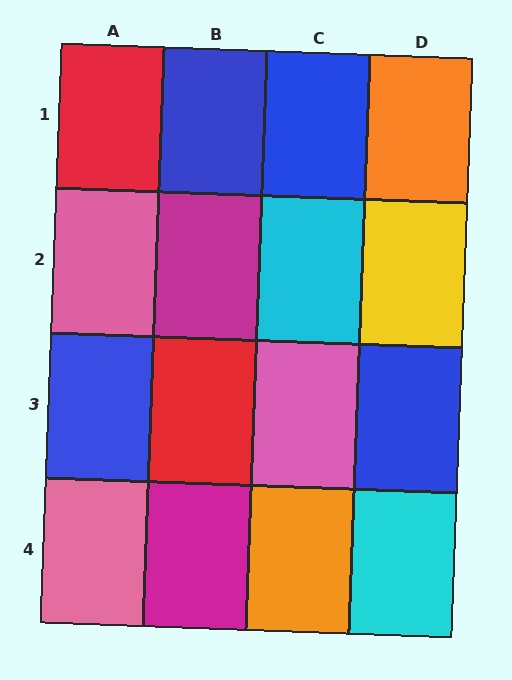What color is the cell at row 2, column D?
Yellow.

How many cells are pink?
3 cells are pink.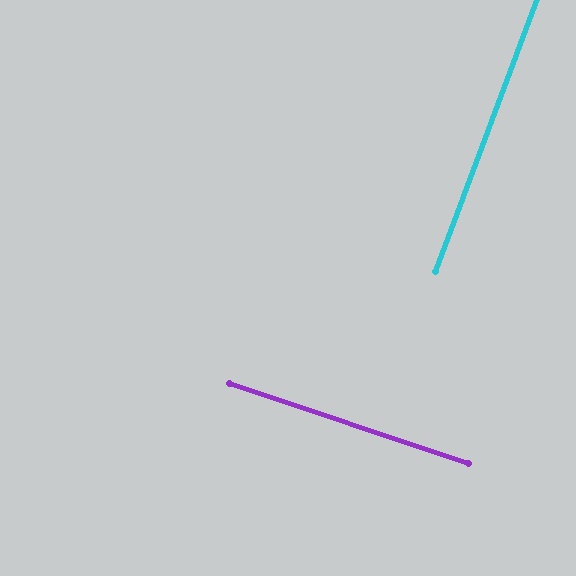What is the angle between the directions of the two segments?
Approximately 88 degrees.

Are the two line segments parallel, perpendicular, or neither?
Perpendicular — they meet at approximately 88°.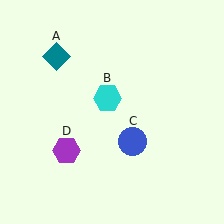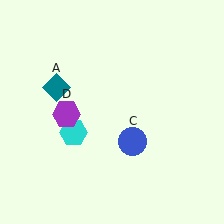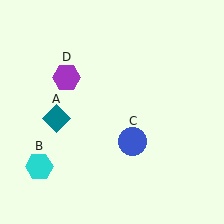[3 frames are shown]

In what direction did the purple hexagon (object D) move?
The purple hexagon (object D) moved up.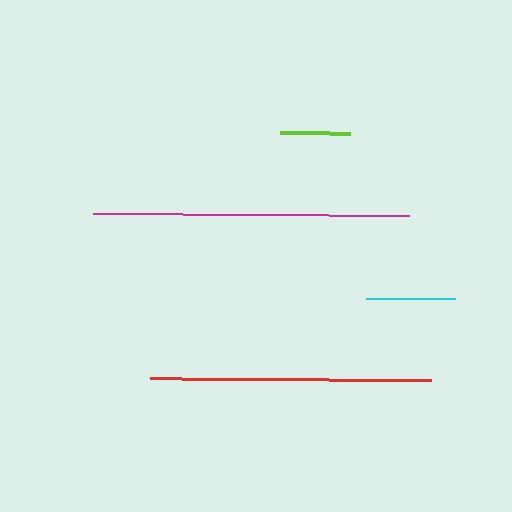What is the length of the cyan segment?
The cyan segment is approximately 89 pixels long.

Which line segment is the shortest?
The lime line is the shortest at approximately 71 pixels.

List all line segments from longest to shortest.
From longest to shortest: magenta, red, cyan, lime.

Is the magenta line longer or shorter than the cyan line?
The magenta line is longer than the cyan line.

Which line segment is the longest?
The magenta line is the longest at approximately 316 pixels.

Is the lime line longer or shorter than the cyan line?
The cyan line is longer than the lime line.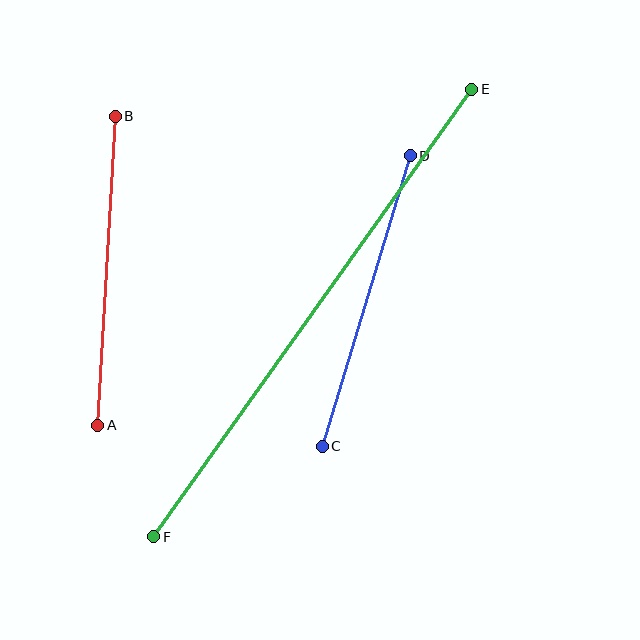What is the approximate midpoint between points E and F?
The midpoint is at approximately (313, 313) pixels.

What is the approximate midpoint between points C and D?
The midpoint is at approximately (366, 301) pixels.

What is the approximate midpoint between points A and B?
The midpoint is at approximately (107, 271) pixels.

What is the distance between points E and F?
The distance is approximately 549 pixels.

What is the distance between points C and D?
The distance is approximately 303 pixels.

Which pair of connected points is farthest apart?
Points E and F are farthest apart.